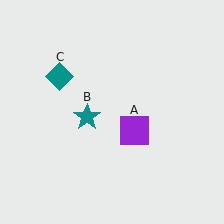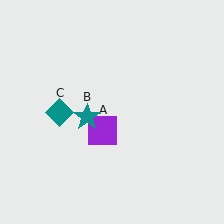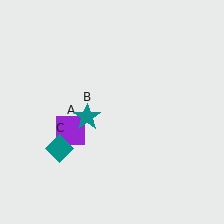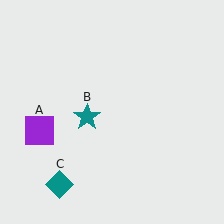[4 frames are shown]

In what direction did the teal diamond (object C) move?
The teal diamond (object C) moved down.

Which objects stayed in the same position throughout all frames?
Teal star (object B) remained stationary.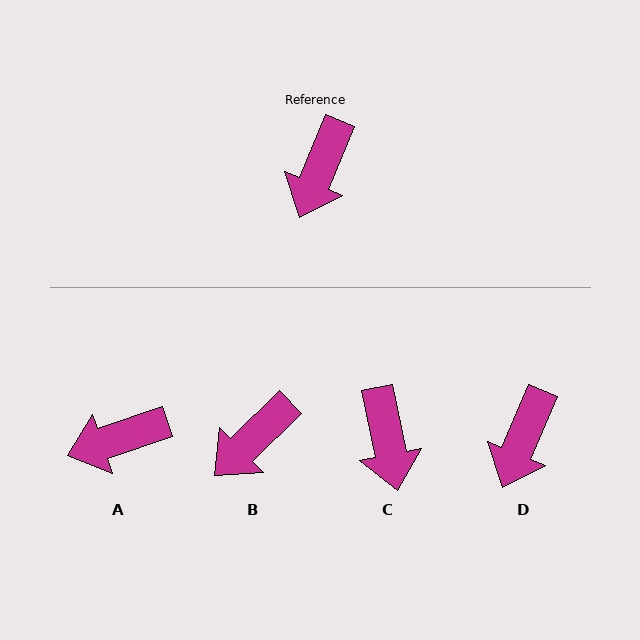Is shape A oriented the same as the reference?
No, it is off by about 48 degrees.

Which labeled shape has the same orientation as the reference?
D.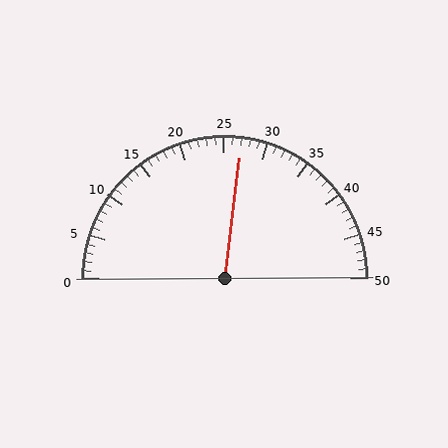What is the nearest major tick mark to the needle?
The nearest major tick mark is 25.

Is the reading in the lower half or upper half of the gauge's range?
The reading is in the upper half of the range (0 to 50).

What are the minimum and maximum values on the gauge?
The gauge ranges from 0 to 50.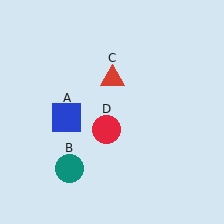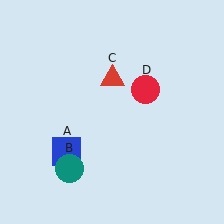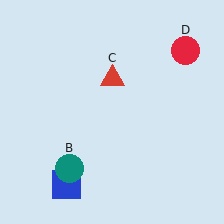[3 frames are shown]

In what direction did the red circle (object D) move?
The red circle (object D) moved up and to the right.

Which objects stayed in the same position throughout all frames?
Teal circle (object B) and red triangle (object C) remained stationary.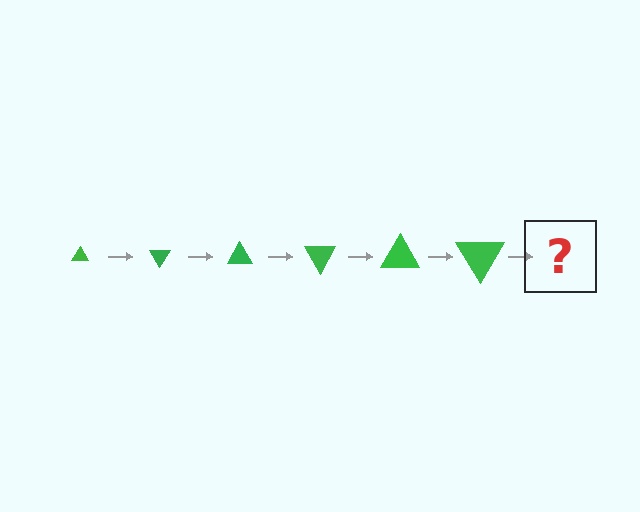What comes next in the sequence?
The next element should be a triangle, larger than the previous one and rotated 360 degrees from the start.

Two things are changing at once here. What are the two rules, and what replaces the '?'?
The two rules are that the triangle grows larger each step and it rotates 60 degrees each step. The '?' should be a triangle, larger than the previous one and rotated 360 degrees from the start.